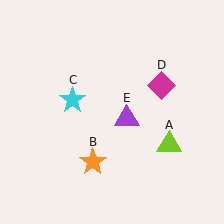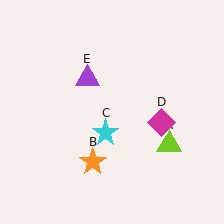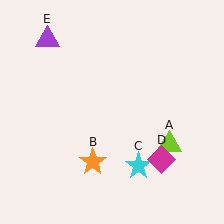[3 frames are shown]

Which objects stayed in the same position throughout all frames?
Lime triangle (object A) and orange star (object B) remained stationary.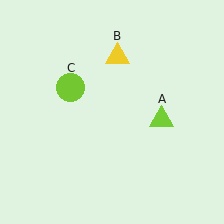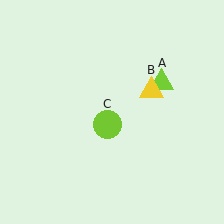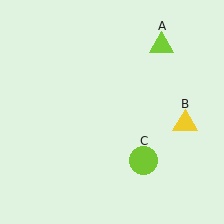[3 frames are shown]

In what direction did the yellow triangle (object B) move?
The yellow triangle (object B) moved down and to the right.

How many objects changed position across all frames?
3 objects changed position: lime triangle (object A), yellow triangle (object B), lime circle (object C).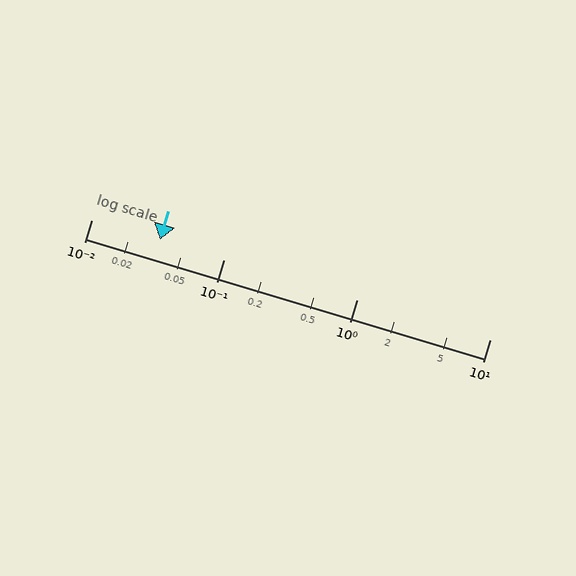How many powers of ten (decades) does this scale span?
The scale spans 3 decades, from 0.01 to 10.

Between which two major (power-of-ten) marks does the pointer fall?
The pointer is between 0.01 and 0.1.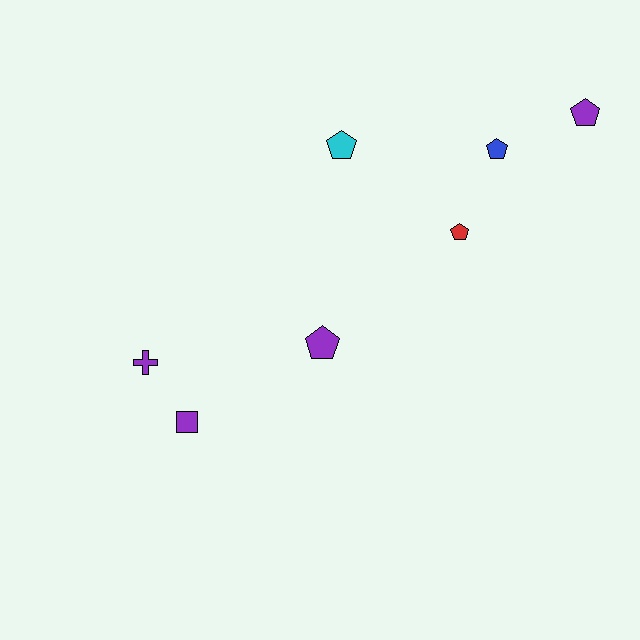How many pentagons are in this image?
There are 5 pentagons.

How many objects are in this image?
There are 7 objects.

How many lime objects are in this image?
There are no lime objects.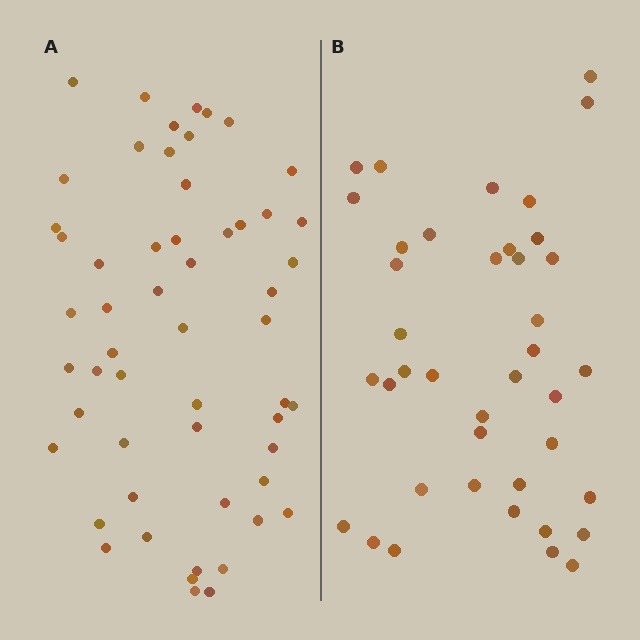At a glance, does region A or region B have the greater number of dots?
Region A (the left region) has more dots.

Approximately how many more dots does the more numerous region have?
Region A has approximately 15 more dots than region B.